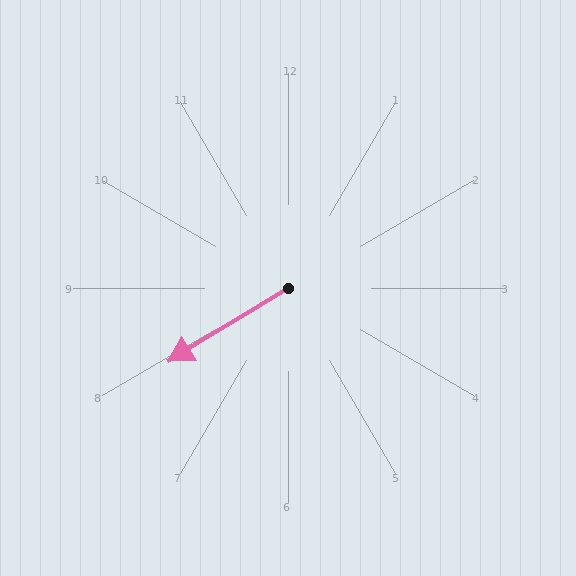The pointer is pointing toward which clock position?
Roughly 8 o'clock.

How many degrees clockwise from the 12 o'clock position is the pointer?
Approximately 239 degrees.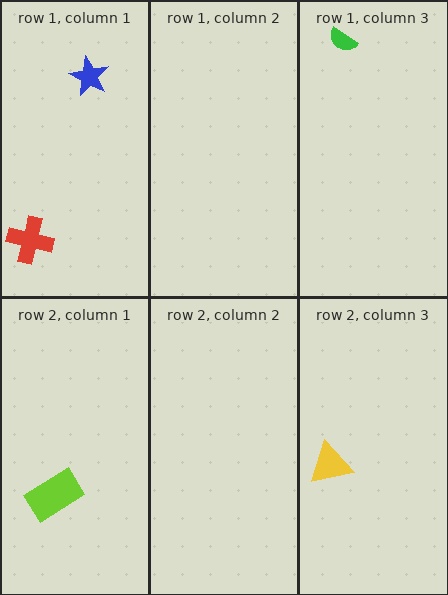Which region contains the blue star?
The row 1, column 1 region.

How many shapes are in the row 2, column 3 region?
1.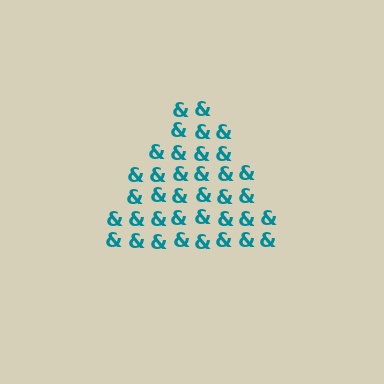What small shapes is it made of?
It is made of small ampersands.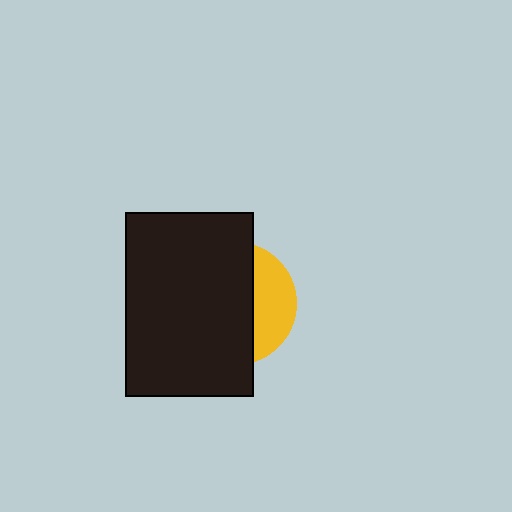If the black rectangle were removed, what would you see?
You would see the complete yellow circle.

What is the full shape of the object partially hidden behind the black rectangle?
The partially hidden object is a yellow circle.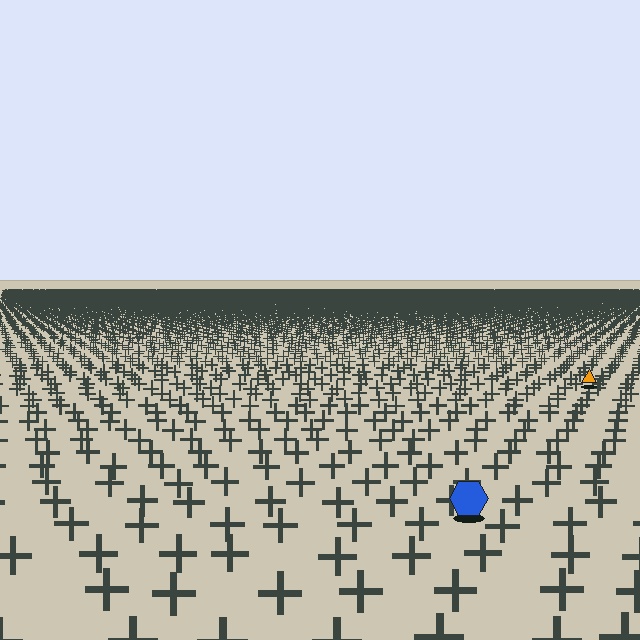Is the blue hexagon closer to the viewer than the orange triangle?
Yes. The blue hexagon is closer — you can tell from the texture gradient: the ground texture is coarser near it.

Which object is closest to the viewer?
The blue hexagon is closest. The texture marks near it are larger and more spread out.